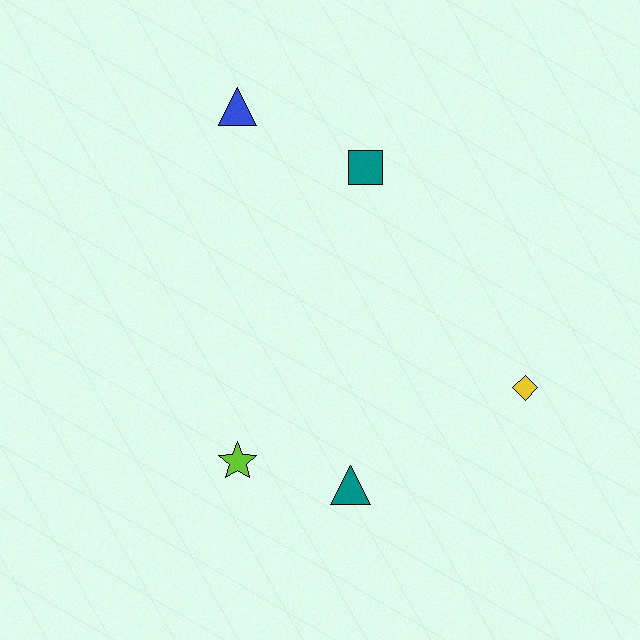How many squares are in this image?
There is 1 square.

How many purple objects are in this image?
There are no purple objects.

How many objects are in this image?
There are 5 objects.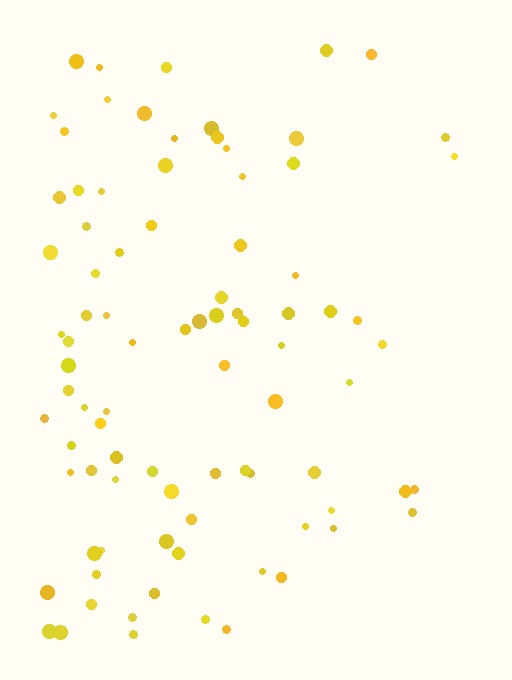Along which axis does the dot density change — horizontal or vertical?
Horizontal.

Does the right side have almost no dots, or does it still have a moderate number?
Still a moderate number, just noticeably fewer than the left.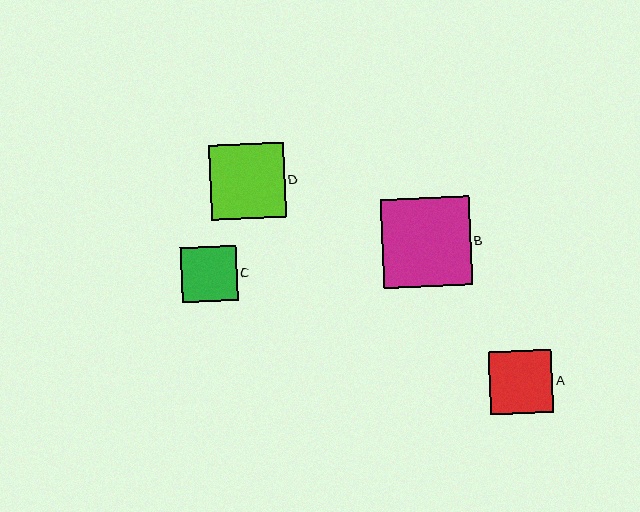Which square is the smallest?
Square C is the smallest with a size of approximately 55 pixels.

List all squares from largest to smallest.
From largest to smallest: B, D, A, C.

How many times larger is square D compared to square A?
Square D is approximately 1.2 times the size of square A.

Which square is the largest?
Square B is the largest with a size of approximately 89 pixels.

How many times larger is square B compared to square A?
Square B is approximately 1.4 times the size of square A.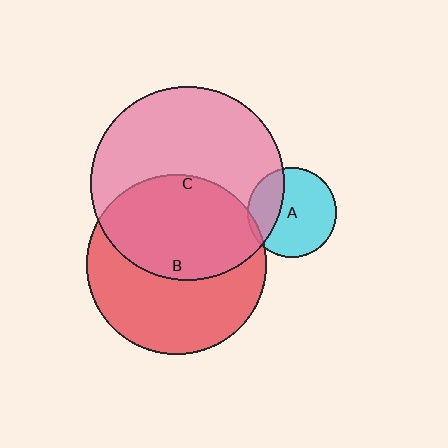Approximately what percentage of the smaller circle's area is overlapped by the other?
Approximately 5%.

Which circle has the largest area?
Circle C (pink).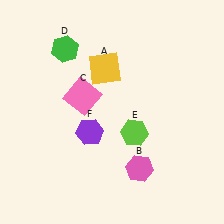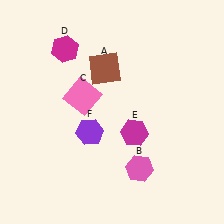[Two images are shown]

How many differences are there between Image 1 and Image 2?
There are 3 differences between the two images.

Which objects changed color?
A changed from yellow to brown. D changed from green to magenta. E changed from lime to magenta.